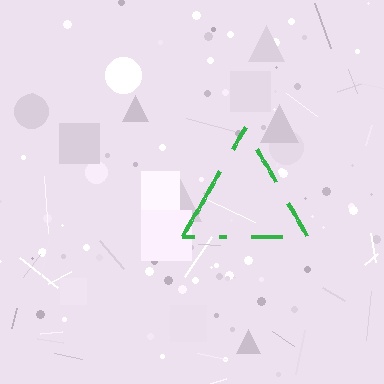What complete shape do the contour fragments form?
The contour fragments form a triangle.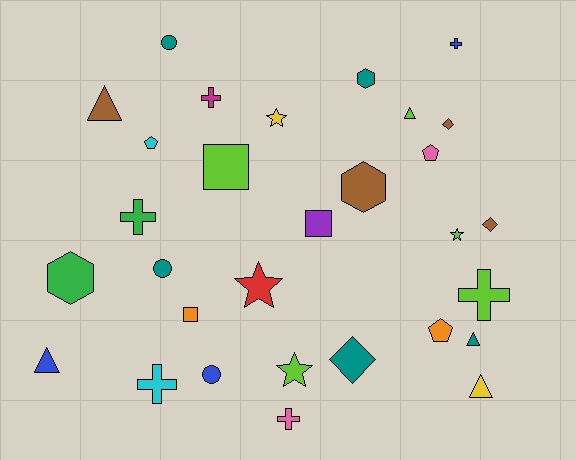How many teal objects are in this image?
There are 5 teal objects.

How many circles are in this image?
There are 3 circles.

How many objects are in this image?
There are 30 objects.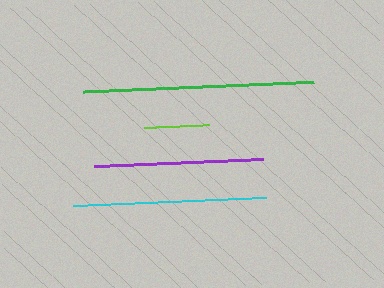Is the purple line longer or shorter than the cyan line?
The cyan line is longer than the purple line.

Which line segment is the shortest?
The lime line is the shortest at approximately 65 pixels.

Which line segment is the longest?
The green line is the longest at approximately 231 pixels.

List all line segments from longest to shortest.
From longest to shortest: green, cyan, purple, lime.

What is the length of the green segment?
The green segment is approximately 231 pixels long.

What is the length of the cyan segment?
The cyan segment is approximately 194 pixels long.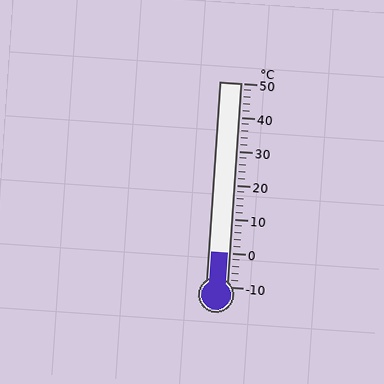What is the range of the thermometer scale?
The thermometer scale ranges from -10°C to 50°C.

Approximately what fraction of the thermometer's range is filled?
The thermometer is filled to approximately 15% of its range.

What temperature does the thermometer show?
The thermometer shows approximately 0°C.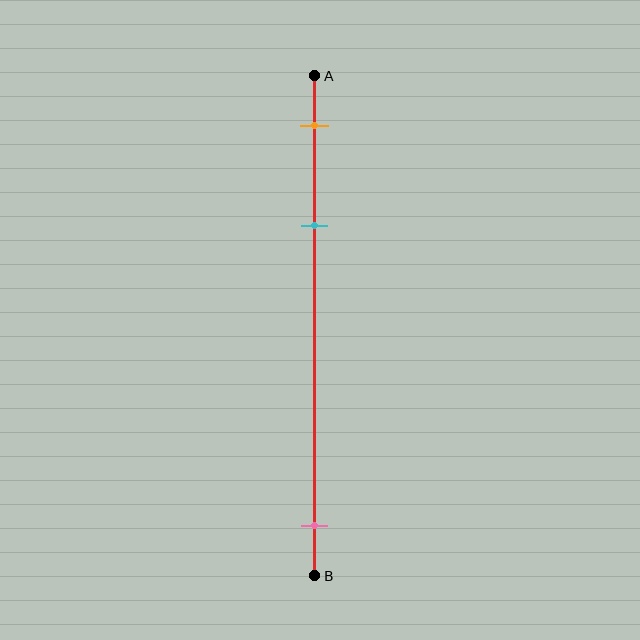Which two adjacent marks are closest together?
The orange and cyan marks are the closest adjacent pair.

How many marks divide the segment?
There are 3 marks dividing the segment.